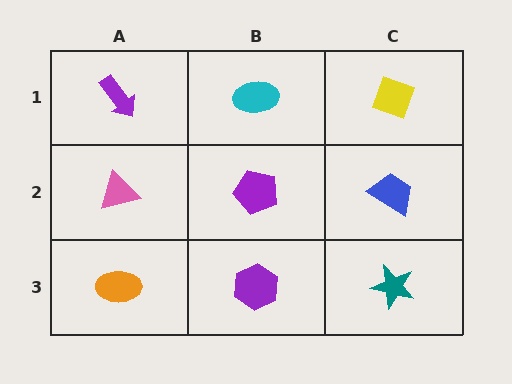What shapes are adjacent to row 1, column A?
A pink triangle (row 2, column A), a cyan ellipse (row 1, column B).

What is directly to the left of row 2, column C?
A purple pentagon.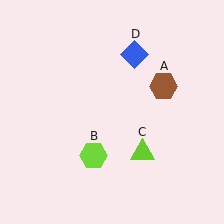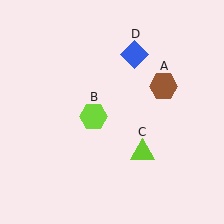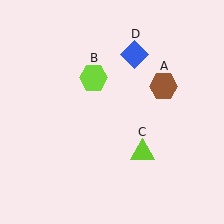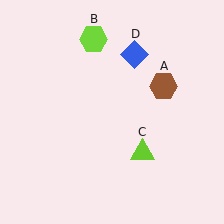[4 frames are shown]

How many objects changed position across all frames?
1 object changed position: lime hexagon (object B).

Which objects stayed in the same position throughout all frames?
Brown hexagon (object A) and lime triangle (object C) and blue diamond (object D) remained stationary.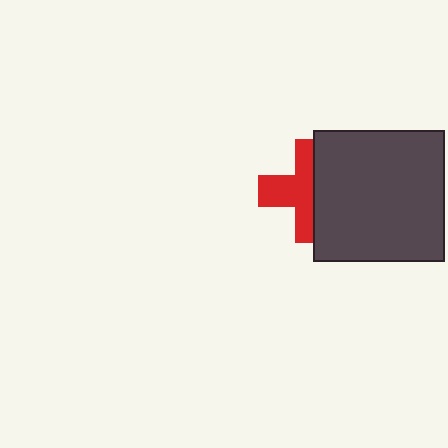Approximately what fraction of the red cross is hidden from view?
Roughly 44% of the red cross is hidden behind the dark gray square.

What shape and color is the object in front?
The object in front is a dark gray square.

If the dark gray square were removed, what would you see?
You would see the complete red cross.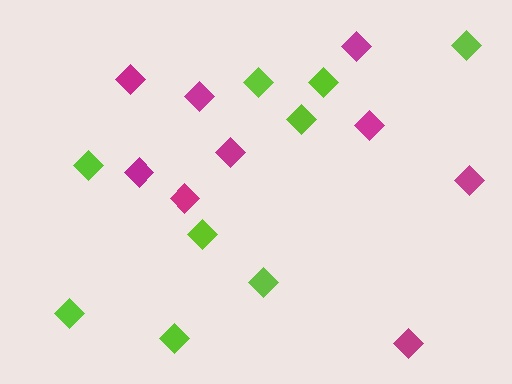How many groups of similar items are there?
There are 2 groups: one group of magenta diamonds (9) and one group of lime diamonds (9).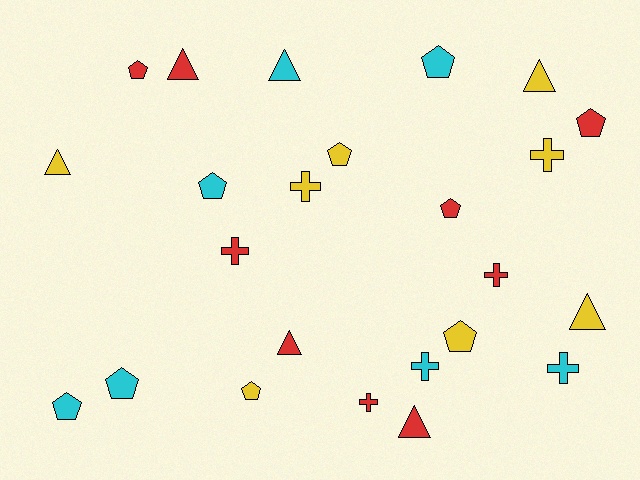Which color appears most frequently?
Red, with 9 objects.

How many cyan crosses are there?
There are 2 cyan crosses.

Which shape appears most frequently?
Pentagon, with 10 objects.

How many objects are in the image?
There are 24 objects.